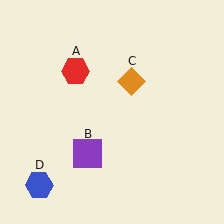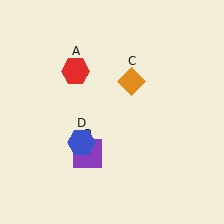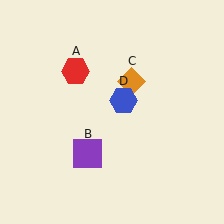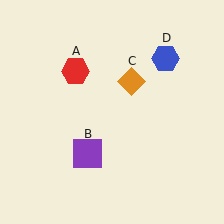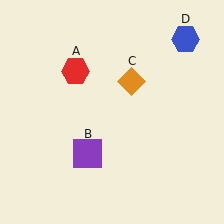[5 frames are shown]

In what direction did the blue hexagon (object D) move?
The blue hexagon (object D) moved up and to the right.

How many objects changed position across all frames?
1 object changed position: blue hexagon (object D).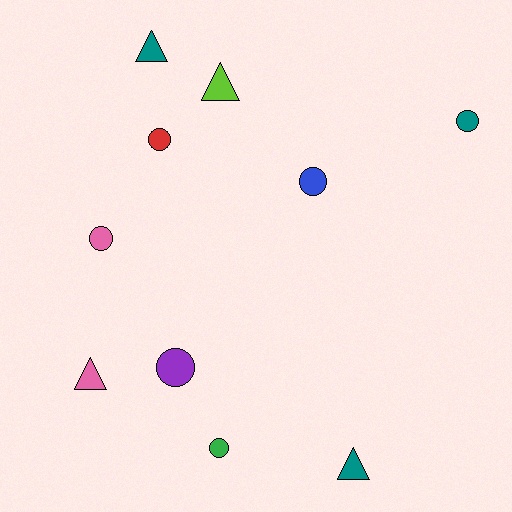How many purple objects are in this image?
There is 1 purple object.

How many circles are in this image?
There are 6 circles.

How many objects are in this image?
There are 10 objects.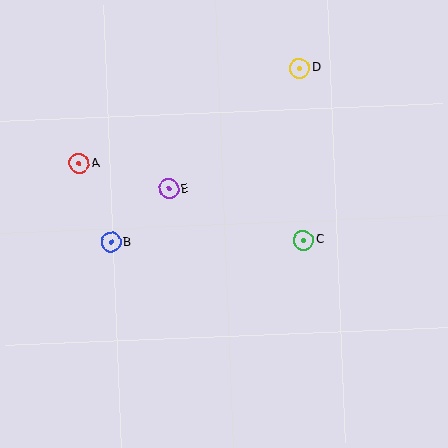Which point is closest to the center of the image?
Point E at (169, 189) is closest to the center.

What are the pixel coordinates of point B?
Point B is at (111, 243).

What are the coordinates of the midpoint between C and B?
The midpoint between C and B is at (207, 241).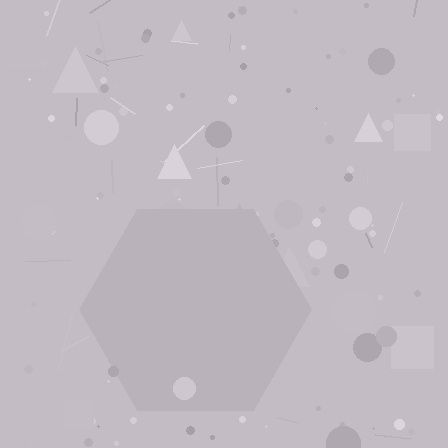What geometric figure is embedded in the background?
A hexagon is embedded in the background.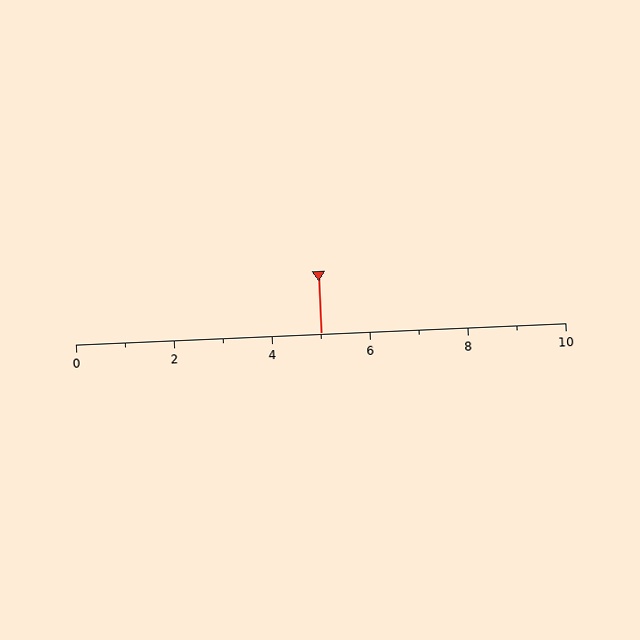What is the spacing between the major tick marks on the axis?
The major ticks are spaced 2 apart.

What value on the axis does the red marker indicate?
The marker indicates approximately 5.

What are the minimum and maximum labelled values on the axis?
The axis runs from 0 to 10.